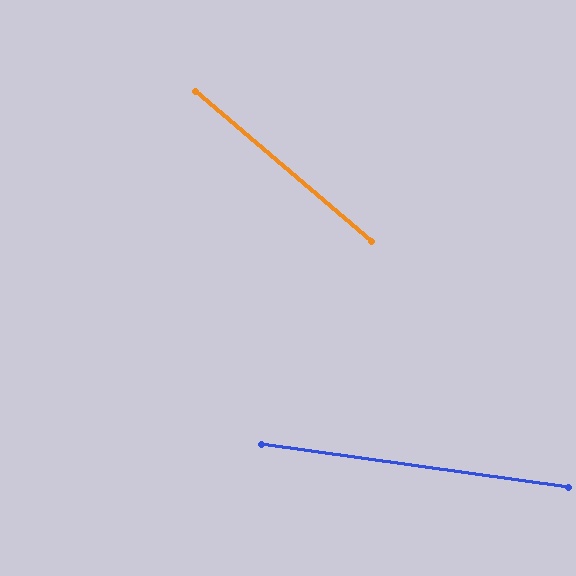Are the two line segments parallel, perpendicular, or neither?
Neither parallel nor perpendicular — they differ by about 33°.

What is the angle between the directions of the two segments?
Approximately 33 degrees.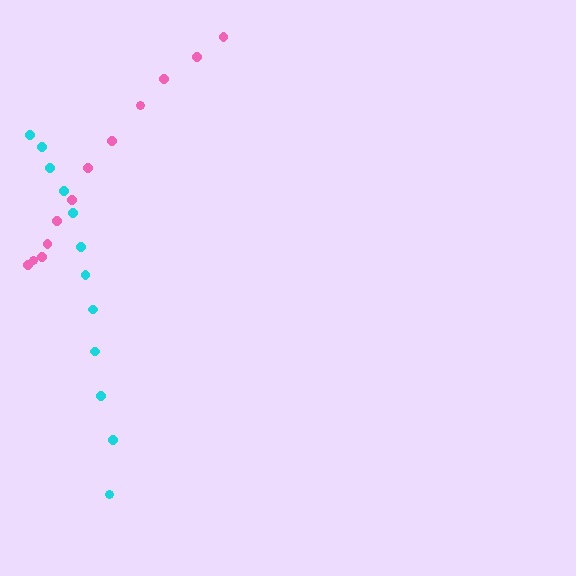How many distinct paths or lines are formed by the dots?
There are 2 distinct paths.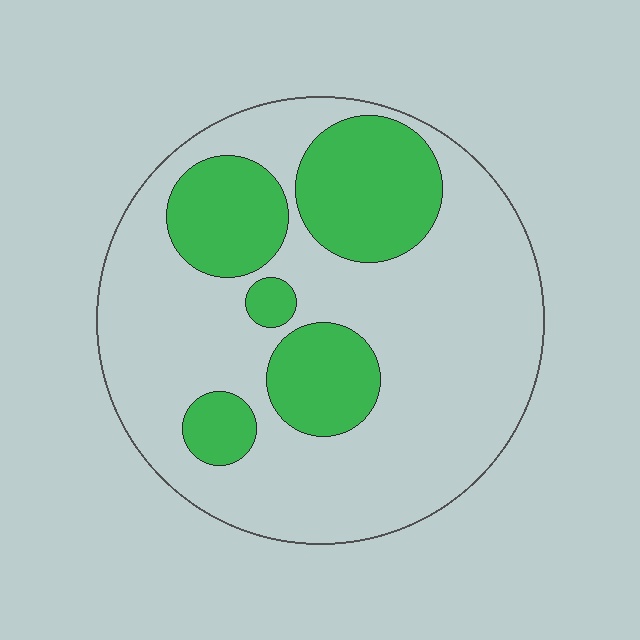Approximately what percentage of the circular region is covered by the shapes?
Approximately 30%.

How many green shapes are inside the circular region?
5.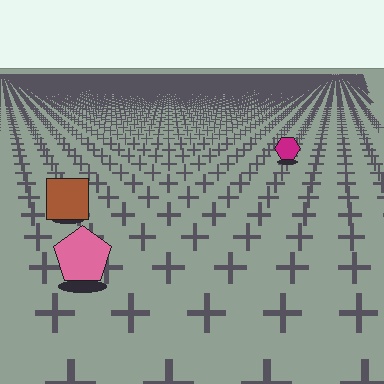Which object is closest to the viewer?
The pink pentagon is closest. The texture marks near it are larger and more spread out.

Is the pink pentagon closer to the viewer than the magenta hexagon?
Yes. The pink pentagon is closer — you can tell from the texture gradient: the ground texture is coarser near it.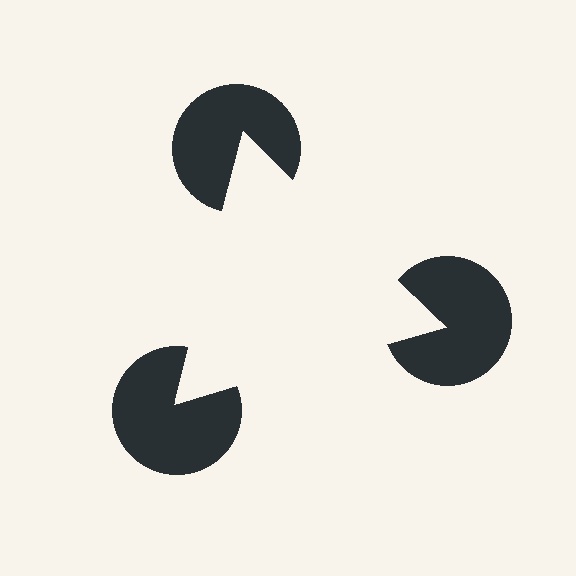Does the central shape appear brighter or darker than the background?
It typically appears slightly brighter than the background, even though no actual brightness change is drawn.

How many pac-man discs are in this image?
There are 3 — one at each vertex of the illusory triangle.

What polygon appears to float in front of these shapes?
An illusory triangle — its edges are inferred from the aligned wedge cuts in the pac-man discs, not physically drawn.